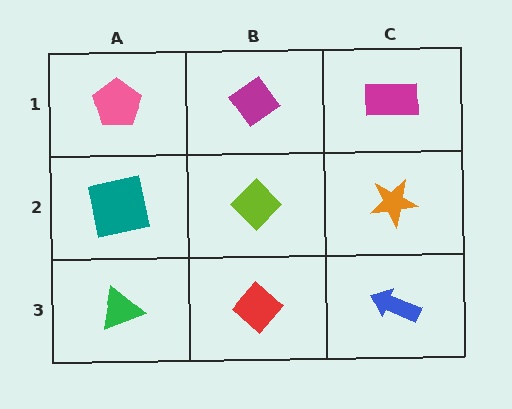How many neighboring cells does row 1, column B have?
3.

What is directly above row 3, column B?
A lime diamond.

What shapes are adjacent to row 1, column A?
A teal square (row 2, column A), a magenta diamond (row 1, column B).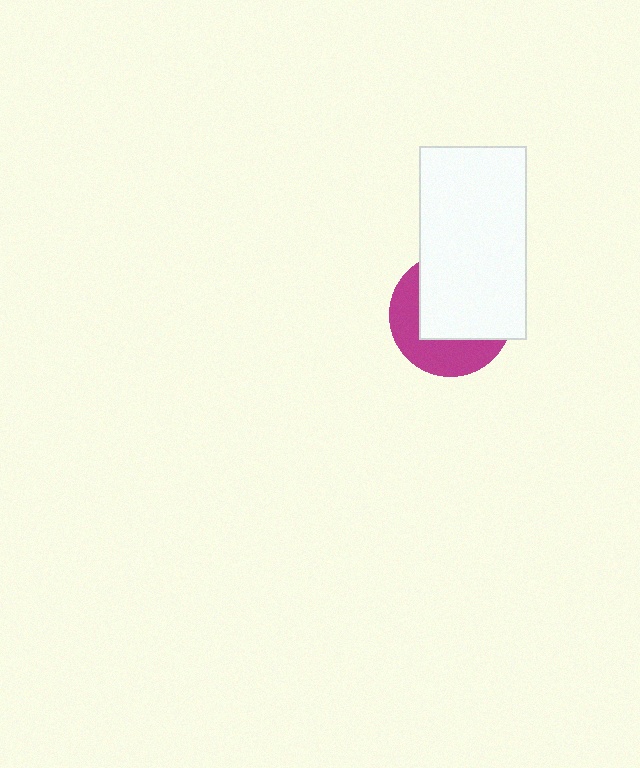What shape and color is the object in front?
The object in front is a white rectangle.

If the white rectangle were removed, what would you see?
You would see the complete magenta circle.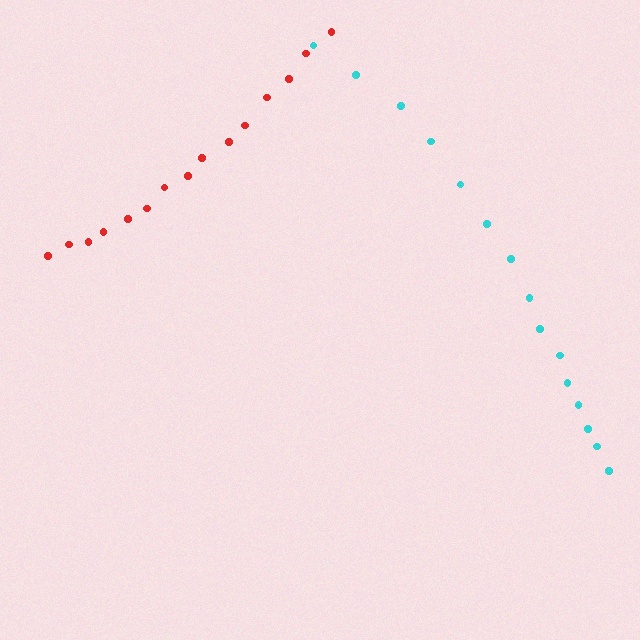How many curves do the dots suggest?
There are 2 distinct paths.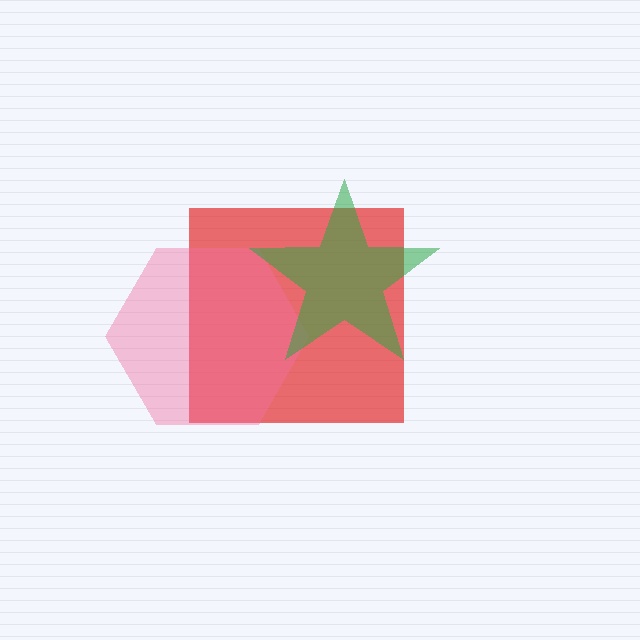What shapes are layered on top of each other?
The layered shapes are: a red square, a pink hexagon, a green star.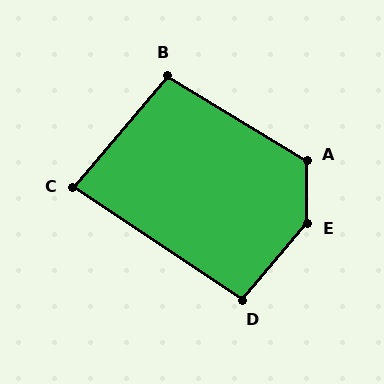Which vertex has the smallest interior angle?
C, at approximately 83 degrees.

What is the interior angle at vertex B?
Approximately 99 degrees (obtuse).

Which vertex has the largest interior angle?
E, at approximately 140 degrees.